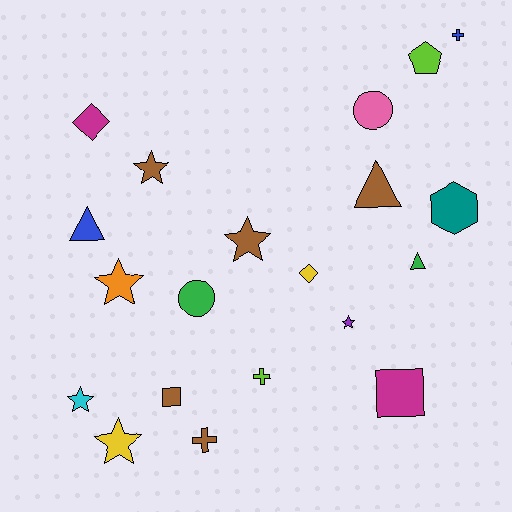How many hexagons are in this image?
There is 1 hexagon.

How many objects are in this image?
There are 20 objects.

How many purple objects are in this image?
There is 1 purple object.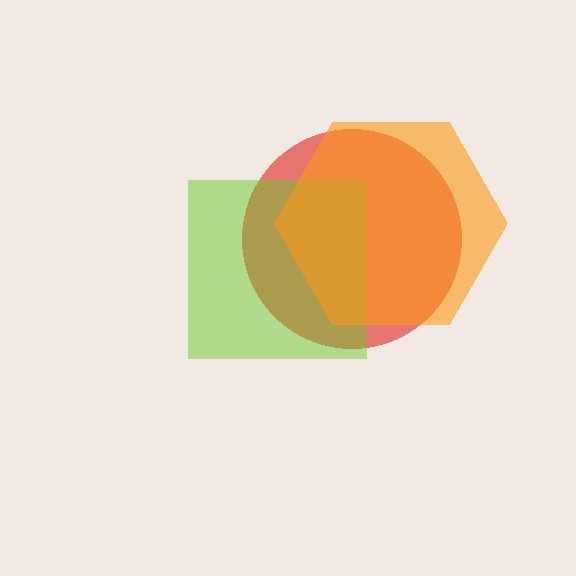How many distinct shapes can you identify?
There are 3 distinct shapes: a red circle, a lime square, an orange hexagon.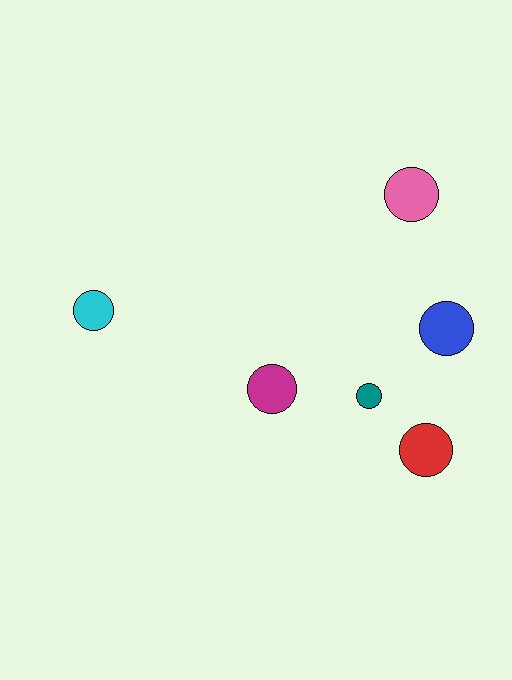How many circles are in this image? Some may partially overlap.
There are 6 circles.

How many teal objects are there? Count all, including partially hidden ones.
There is 1 teal object.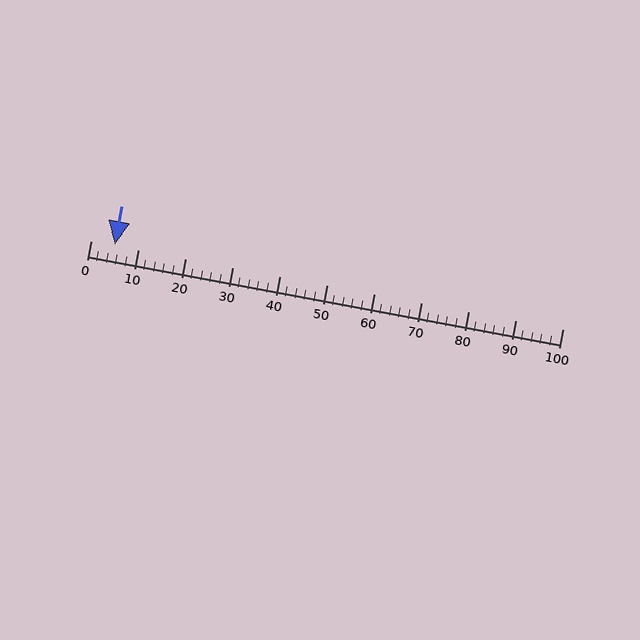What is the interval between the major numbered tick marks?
The major tick marks are spaced 10 units apart.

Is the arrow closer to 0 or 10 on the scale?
The arrow is closer to 10.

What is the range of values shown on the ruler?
The ruler shows values from 0 to 100.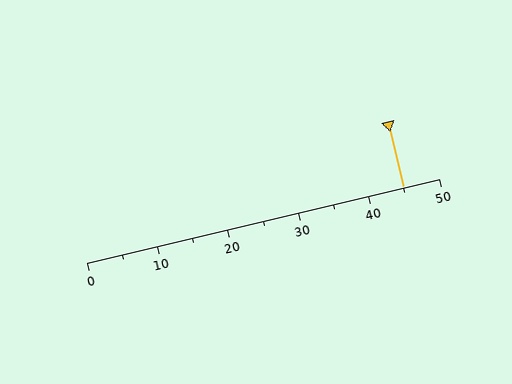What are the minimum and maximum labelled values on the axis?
The axis runs from 0 to 50.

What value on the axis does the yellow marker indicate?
The marker indicates approximately 45.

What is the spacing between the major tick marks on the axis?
The major ticks are spaced 10 apart.